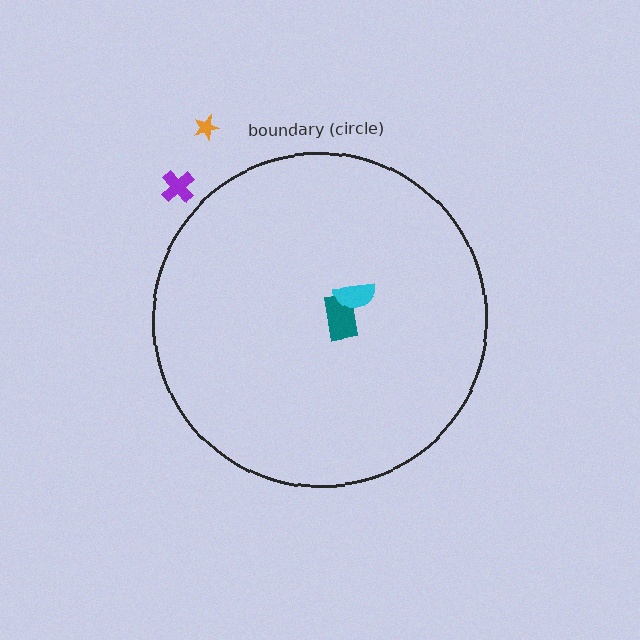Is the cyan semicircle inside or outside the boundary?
Inside.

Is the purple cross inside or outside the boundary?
Outside.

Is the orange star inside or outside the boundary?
Outside.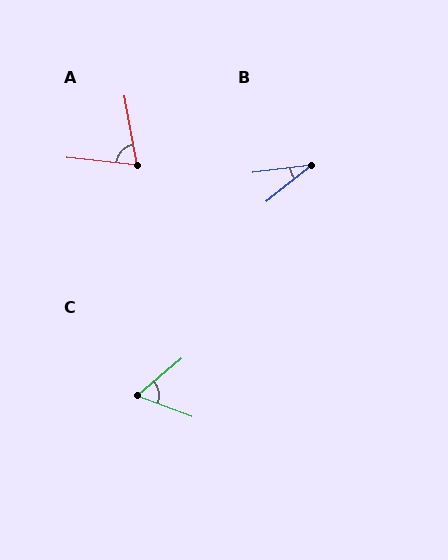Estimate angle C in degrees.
Approximately 61 degrees.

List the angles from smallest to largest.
B (31°), C (61°), A (74°).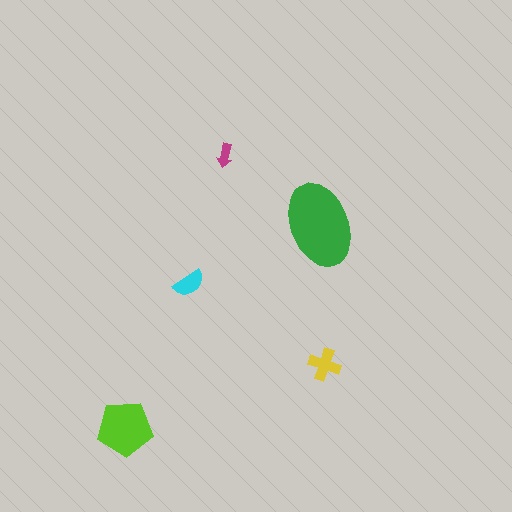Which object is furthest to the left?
The lime pentagon is leftmost.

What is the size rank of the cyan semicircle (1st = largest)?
4th.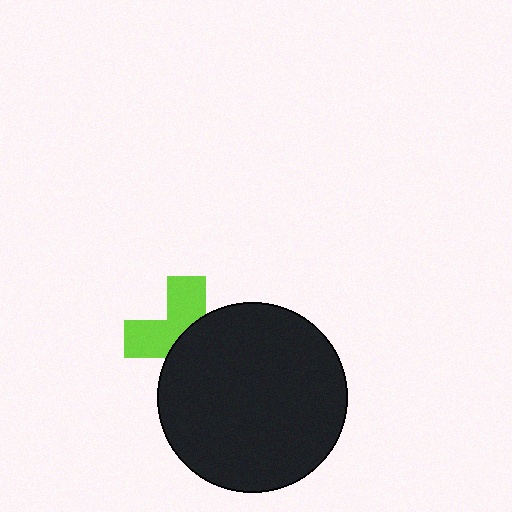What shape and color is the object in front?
The object in front is a black circle.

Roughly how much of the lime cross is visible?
About half of it is visible (roughly 46%).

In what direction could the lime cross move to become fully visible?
The lime cross could move toward the upper-left. That would shift it out from behind the black circle entirely.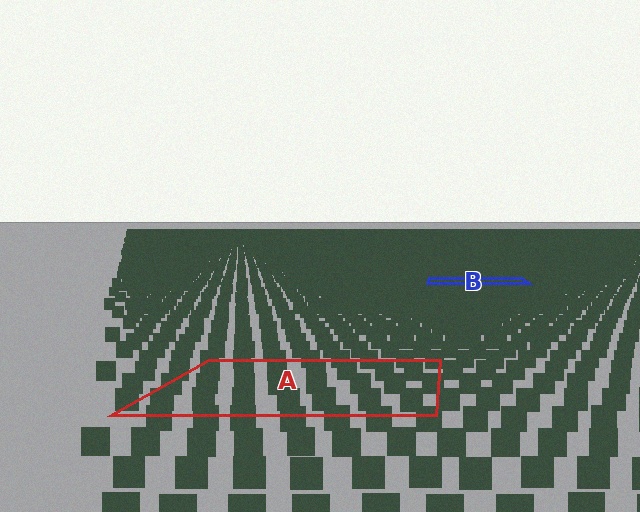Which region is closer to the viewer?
Region A is closer. The texture elements there are larger and more spread out.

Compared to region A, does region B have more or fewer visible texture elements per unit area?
Region B has more texture elements per unit area — they are packed more densely because it is farther away.